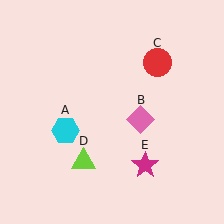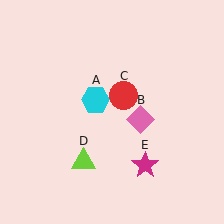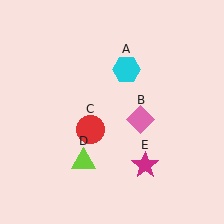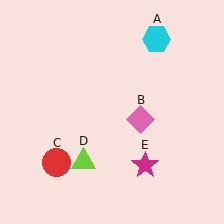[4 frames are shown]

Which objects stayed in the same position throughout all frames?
Pink diamond (object B) and lime triangle (object D) and magenta star (object E) remained stationary.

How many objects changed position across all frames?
2 objects changed position: cyan hexagon (object A), red circle (object C).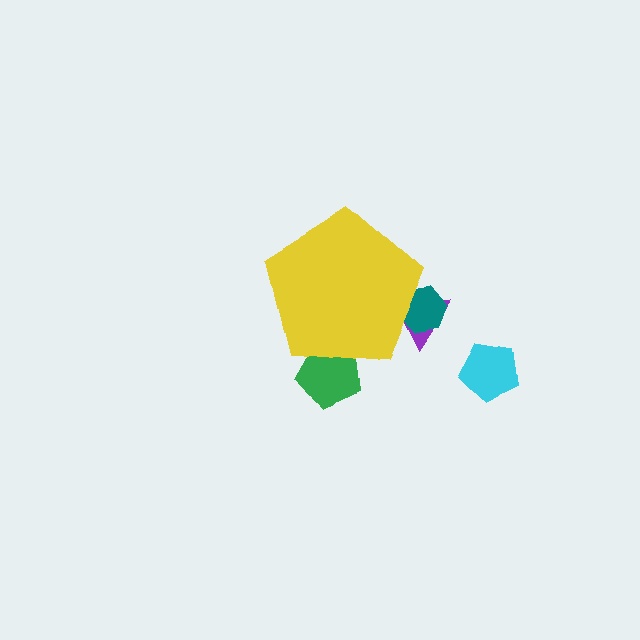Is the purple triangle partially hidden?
Yes, the purple triangle is partially hidden behind the yellow pentagon.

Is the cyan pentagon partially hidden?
No, the cyan pentagon is fully visible.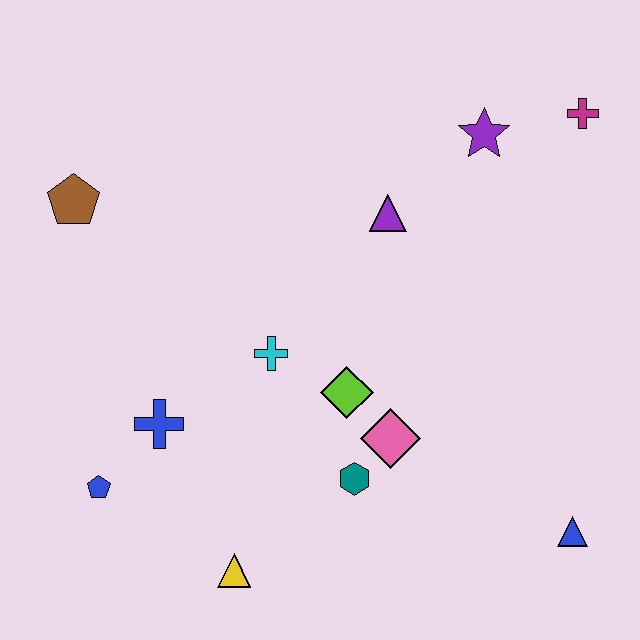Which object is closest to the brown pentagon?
The blue cross is closest to the brown pentagon.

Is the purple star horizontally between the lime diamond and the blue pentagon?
No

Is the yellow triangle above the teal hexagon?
No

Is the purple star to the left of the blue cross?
No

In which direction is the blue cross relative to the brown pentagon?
The blue cross is below the brown pentagon.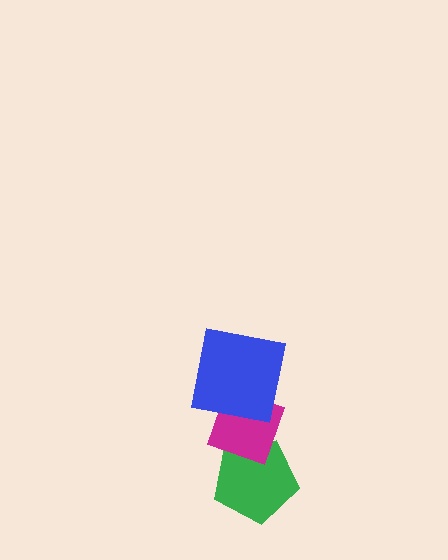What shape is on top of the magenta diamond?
The blue square is on top of the magenta diamond.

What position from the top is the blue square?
The blue square is 1st from the top.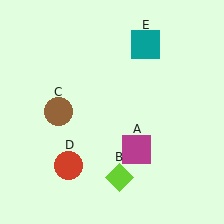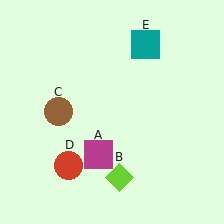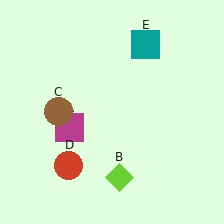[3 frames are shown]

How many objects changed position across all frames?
1 object changed position: magenta square (object A).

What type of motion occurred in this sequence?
The magenta square (object A) rotated clockwise around the center of the scene.